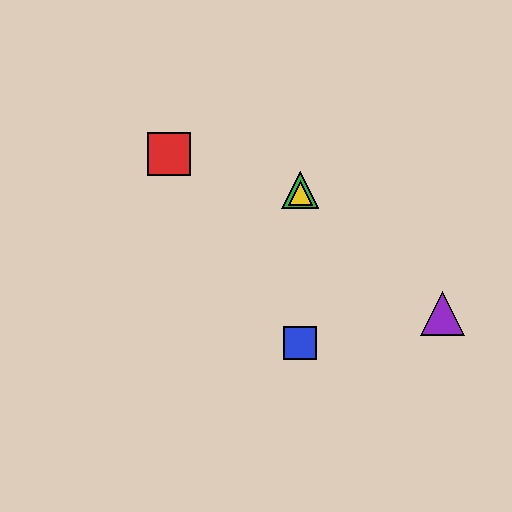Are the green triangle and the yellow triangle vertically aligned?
Yes, both are at x≈300.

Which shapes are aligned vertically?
The blue square, the green triangle, the yellow triangle are aligned vertically.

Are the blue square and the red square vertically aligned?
No, the blue square is at x≈300 and the red square is at x≈169.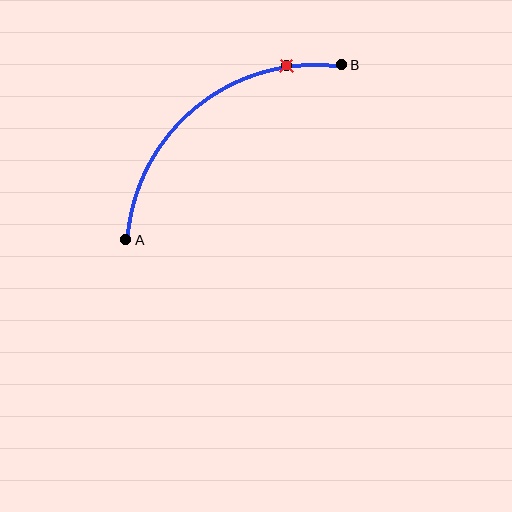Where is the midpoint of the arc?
The arc midpoint is the point on the curve farthest from the straight line joining A and B. It sits above and to the left of that line.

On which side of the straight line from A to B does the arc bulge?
The arc bulges above and to the left of the straight line connecting A and B.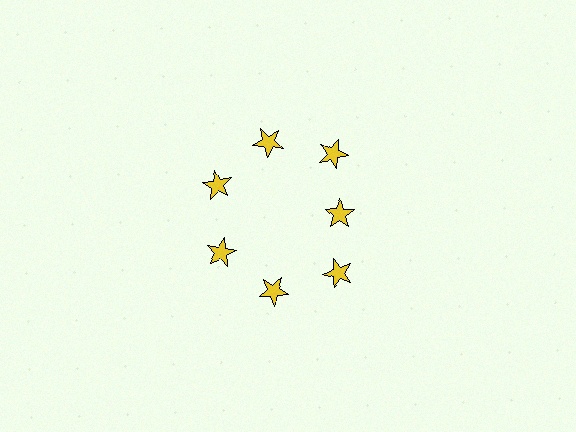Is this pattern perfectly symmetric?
No. The 7 yellow stars are arranged in a ring, but one element near the 3 o'clock position is pulled inward toward the center, breaking the 7-fold rotational symmetry.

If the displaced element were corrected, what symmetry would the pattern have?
It would have 7-fold rotational symmetry — the pattern would map onto itself every 51 degrees.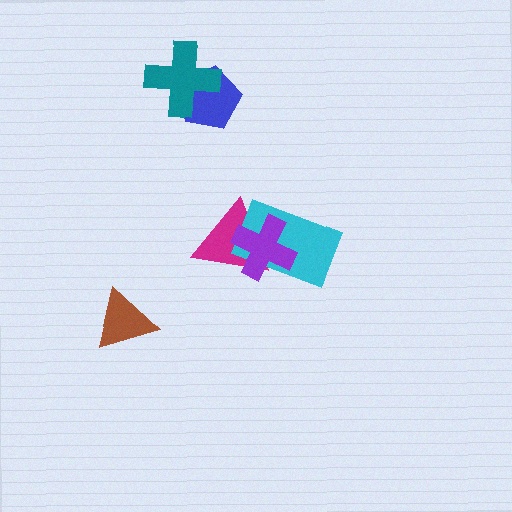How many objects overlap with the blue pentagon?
1 object overlaps with the blue pentagon.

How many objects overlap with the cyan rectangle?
2 objects overlap with the cyan rectangle.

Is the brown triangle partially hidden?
No, no other shape covers it.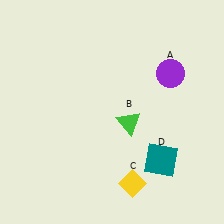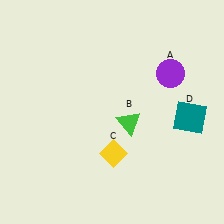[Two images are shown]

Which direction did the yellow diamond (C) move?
The yellow diamond (C) moved up.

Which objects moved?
The objects that moved are: the yellow diamond (C), the teal square (D).